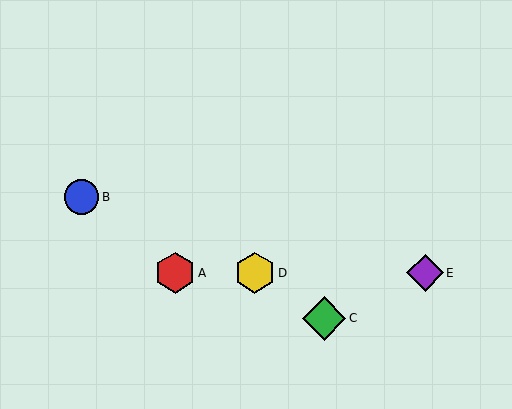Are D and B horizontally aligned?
No, D is at y≈273 and B is at y≈197.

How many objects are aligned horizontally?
3 objects (A, D, E) are aligned horizontally.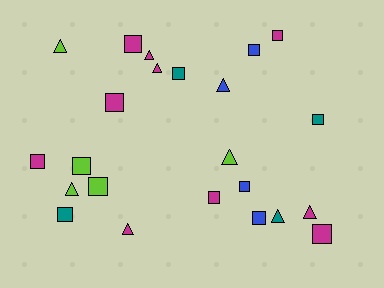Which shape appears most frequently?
Square, with 14 objects.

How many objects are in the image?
There are 23 objects.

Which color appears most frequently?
Magenta, with 10 objects.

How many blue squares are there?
There are 3 blue squares.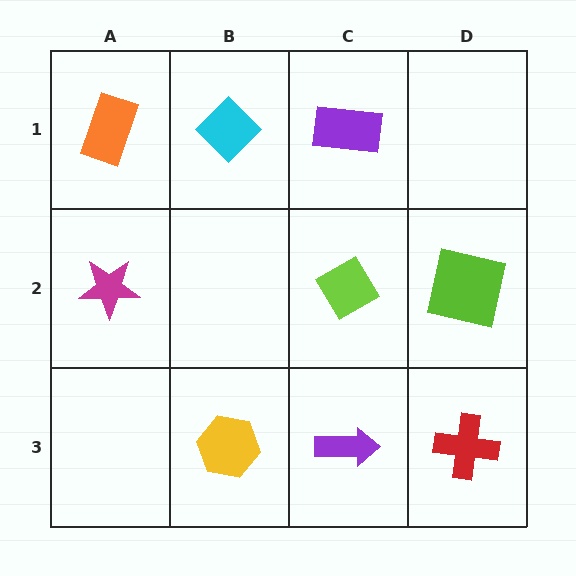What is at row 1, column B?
A cyan diamond.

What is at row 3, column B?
A yellow hexagon.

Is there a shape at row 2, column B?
No, that cell is empty.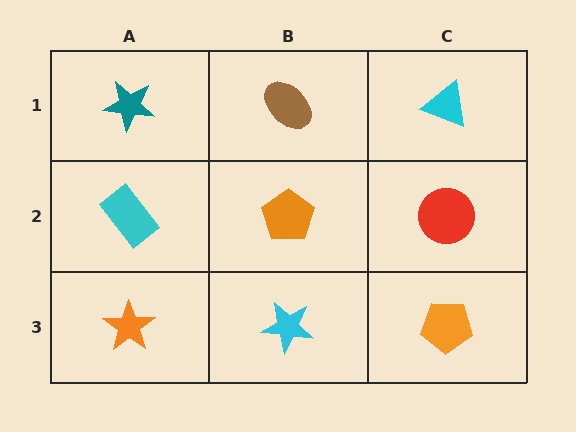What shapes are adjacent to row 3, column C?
A red circle (row 2, column C), a cyan star (row 3, column B).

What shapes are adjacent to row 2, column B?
A brown ellipse (row 1, column B), a cyan star (row 3, column B), a cyan rectangle (row 2, column A), a red circle (row 2, column C).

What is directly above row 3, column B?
An orange pentagon.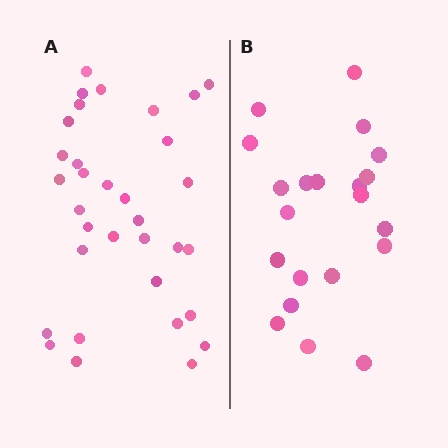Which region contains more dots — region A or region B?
Region A (the left region) has more dots.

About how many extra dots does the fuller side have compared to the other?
Region A has roughly 12 or so more dots than region B.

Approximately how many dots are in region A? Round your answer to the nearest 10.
About 30 dots. (The exact count is 33, which rounds to 30.)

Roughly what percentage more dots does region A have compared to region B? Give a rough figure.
About 55% more.